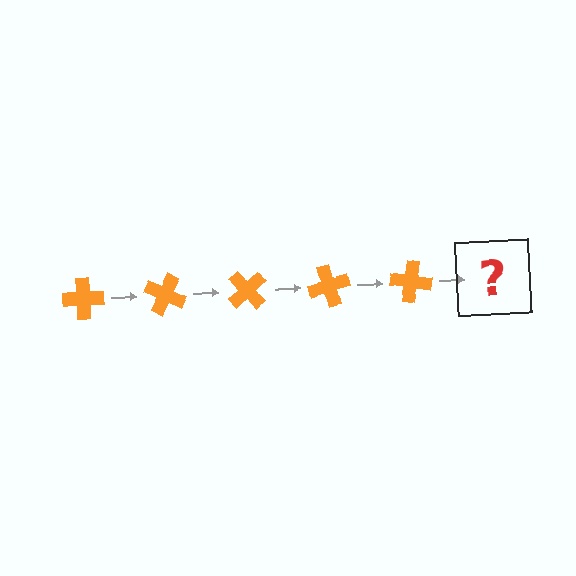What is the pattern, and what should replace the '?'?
The pattern is that the cross rotates 25 degrees each step. The '?' should be an orange cross rotated 125 degrees.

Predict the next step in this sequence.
The next step is an orange cross rotated 125 degrees.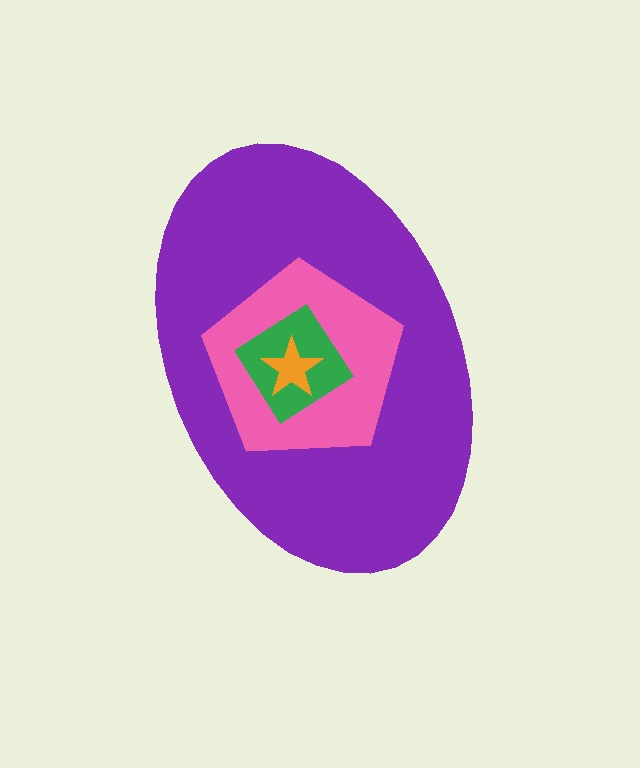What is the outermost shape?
The purple ellipse.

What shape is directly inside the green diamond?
The orange star.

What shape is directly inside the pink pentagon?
The green diamond.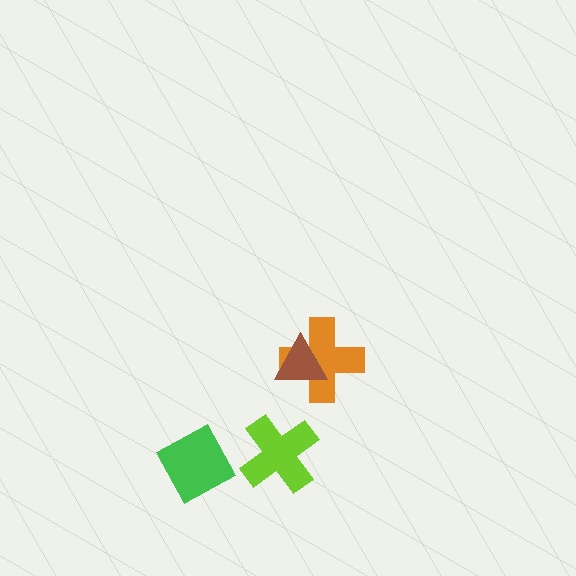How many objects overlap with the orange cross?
1 object overlaps with the orange cross.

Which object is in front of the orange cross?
The brown triangle is in front of the orange cross.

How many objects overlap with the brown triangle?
1 object overlaps with the brown triangle.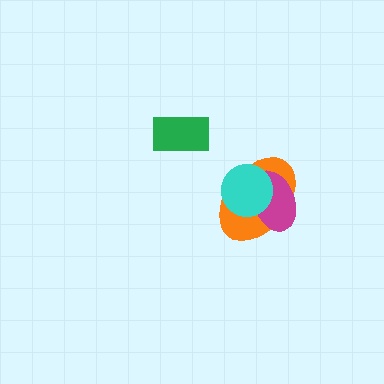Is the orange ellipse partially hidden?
Yes, it is partially covered by another shape.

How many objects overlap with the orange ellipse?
2 objects overlap with the orange ellipse.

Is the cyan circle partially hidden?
No, no other shape covers it.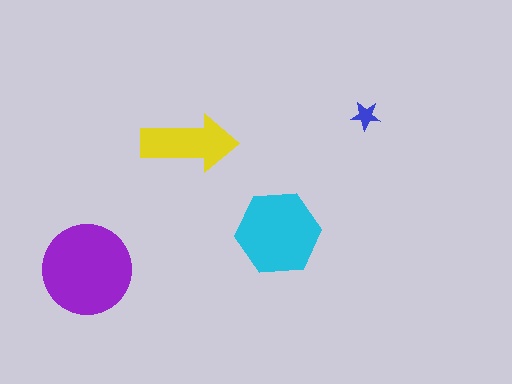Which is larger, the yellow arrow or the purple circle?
The purple circle.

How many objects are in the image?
There are 4 objects in the image.